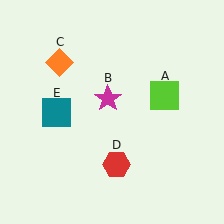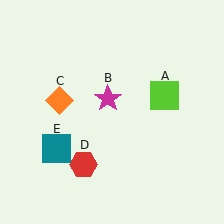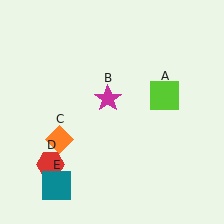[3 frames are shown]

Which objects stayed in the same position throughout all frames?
Lime square (object A) and magenta star (object B) remained stationary.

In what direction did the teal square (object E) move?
The teal square (object E) moved down.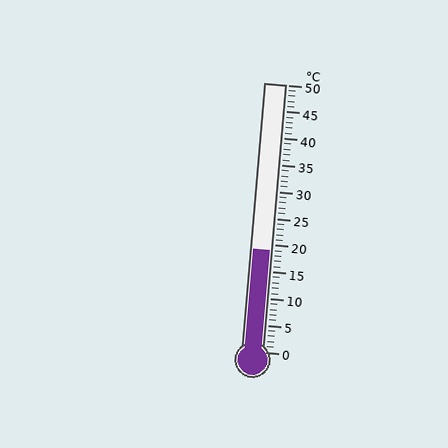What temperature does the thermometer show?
The thermometer shows approximately 19°C.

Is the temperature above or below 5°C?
The temperature is above 5°C.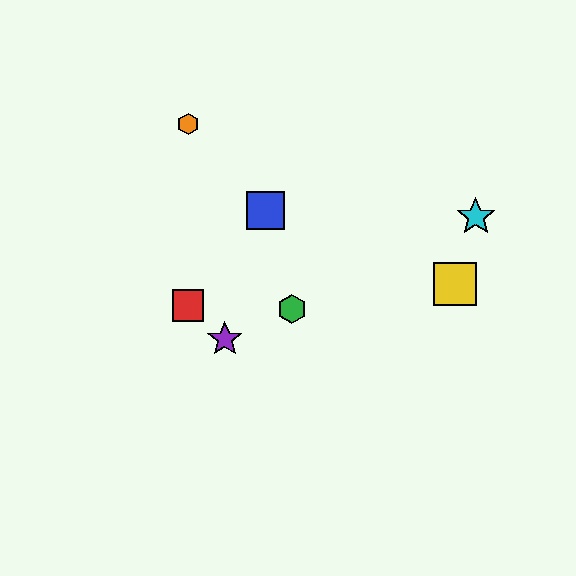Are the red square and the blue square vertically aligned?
No, the red square is at x≈188 and the blue square is at x≈266.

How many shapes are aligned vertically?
2 shapes (the red square, the orange hexagon) are aligned vertically.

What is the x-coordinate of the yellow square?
The yellow square is at x≈455.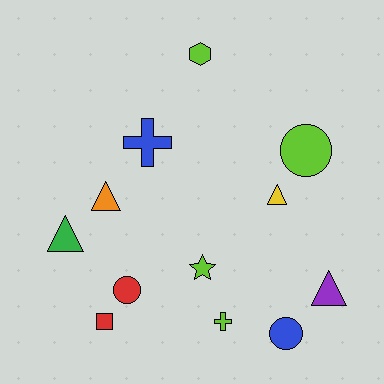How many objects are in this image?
There are 12 objects.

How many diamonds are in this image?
There are no diamonds.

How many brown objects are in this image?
There are no brown objects.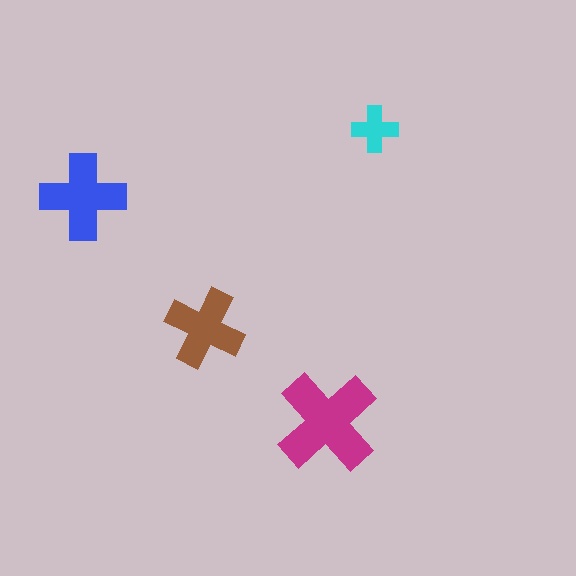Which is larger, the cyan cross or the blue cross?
The blue one.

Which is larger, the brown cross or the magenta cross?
The magenta one.